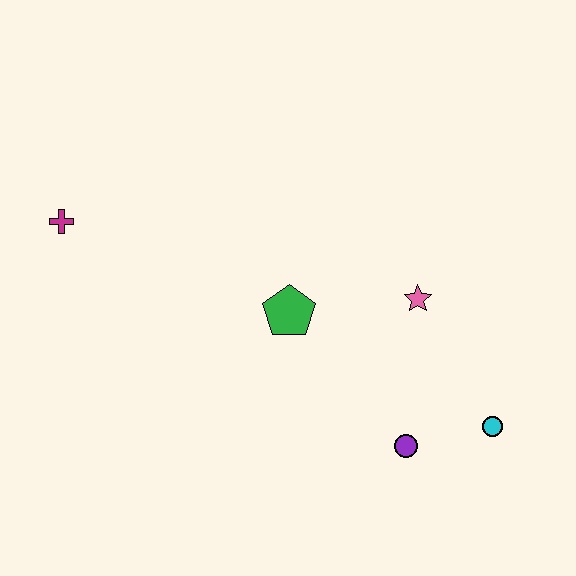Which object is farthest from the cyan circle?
The magenta cross is farthest from the cyan circle.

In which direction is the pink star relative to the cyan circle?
The pink star is above the cyan circle.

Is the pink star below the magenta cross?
Yes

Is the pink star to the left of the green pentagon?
No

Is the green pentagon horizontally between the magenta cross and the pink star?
Yes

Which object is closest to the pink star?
The green pentagon is closest to the pink star.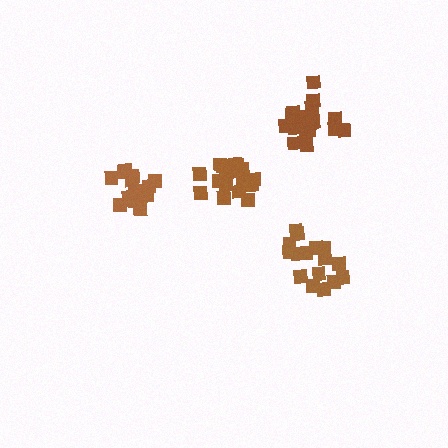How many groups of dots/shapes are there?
There are 4 groups.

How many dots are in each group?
Group 1: 15 dots, Group 2: 19 dots, Group 3: 16 dots, Group 4: 18 dots (68 total).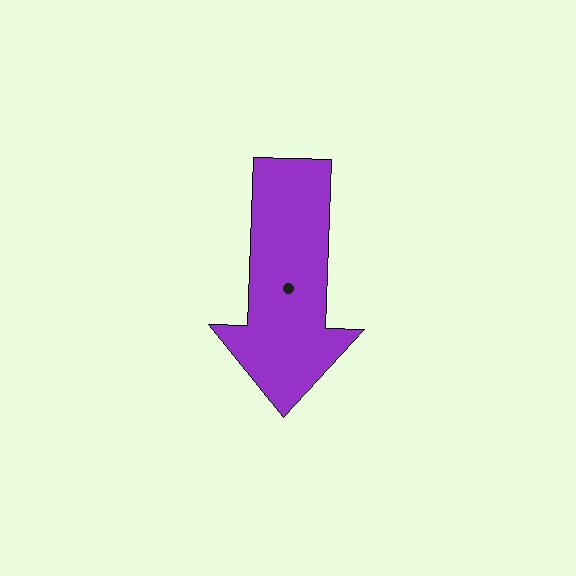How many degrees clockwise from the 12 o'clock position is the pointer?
Approximately 182 degrees.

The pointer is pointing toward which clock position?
Roughly 6 o'clock.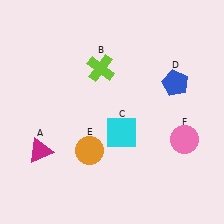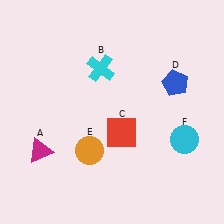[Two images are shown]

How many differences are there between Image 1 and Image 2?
There are 3 differences between the two images.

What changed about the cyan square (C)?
In Image 1, C is cyan. In Image 2, it changed to red.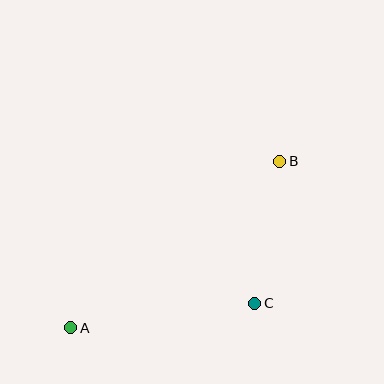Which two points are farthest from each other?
Points A and B are farthest from each other.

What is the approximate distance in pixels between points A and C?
The distance between A and C is approximately 186 pixels.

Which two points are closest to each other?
Points B and C are closest to each other.